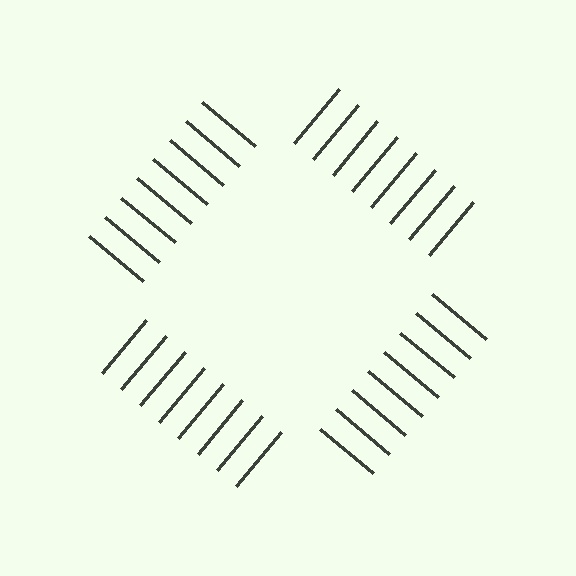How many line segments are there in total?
32 — 8 along each of the 4 edges.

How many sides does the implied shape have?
4 sides — the line-ends trace a square.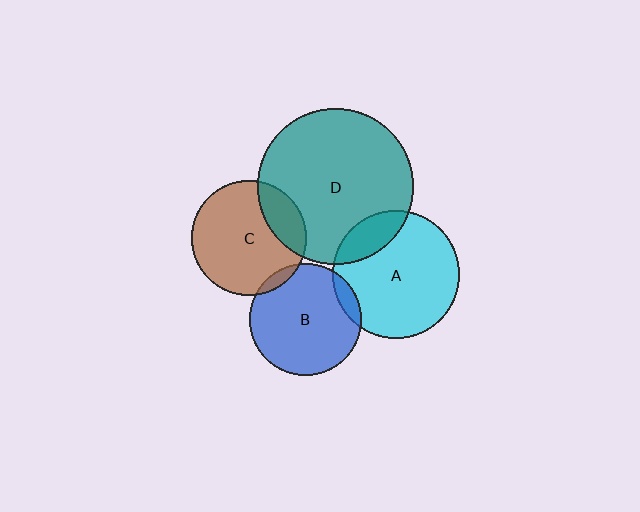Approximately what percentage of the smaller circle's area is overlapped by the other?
Approximately 10%.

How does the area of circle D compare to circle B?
Approximately 2.0 times.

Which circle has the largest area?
Circle D (teal).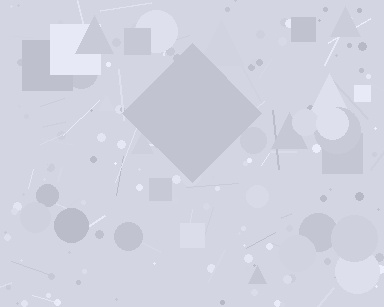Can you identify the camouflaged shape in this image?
The camouflaged shape is a diamond.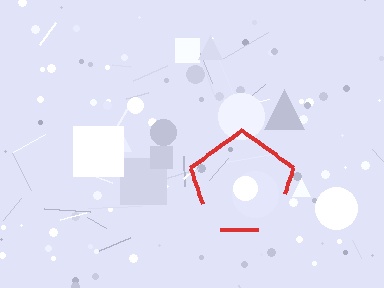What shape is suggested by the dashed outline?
The dashed outline suggests a pentagon.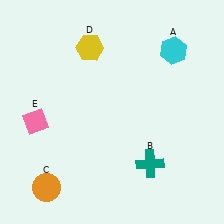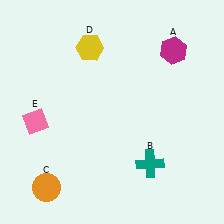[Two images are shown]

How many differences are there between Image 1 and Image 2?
There is 1 difference between the two images.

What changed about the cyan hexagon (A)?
In Image 1, A is cyan. In Image 2, it changed to magenta.